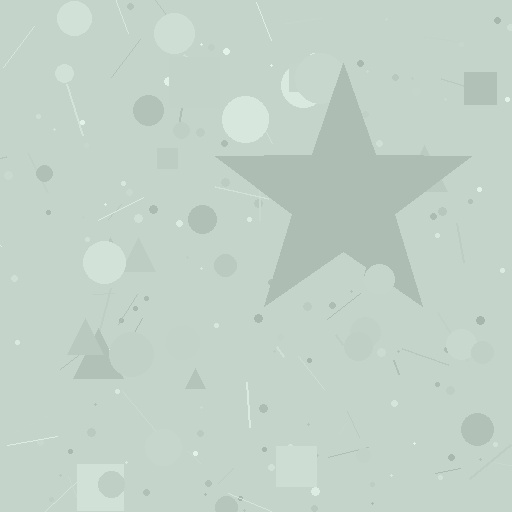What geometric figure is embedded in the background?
A star is embedded in the background.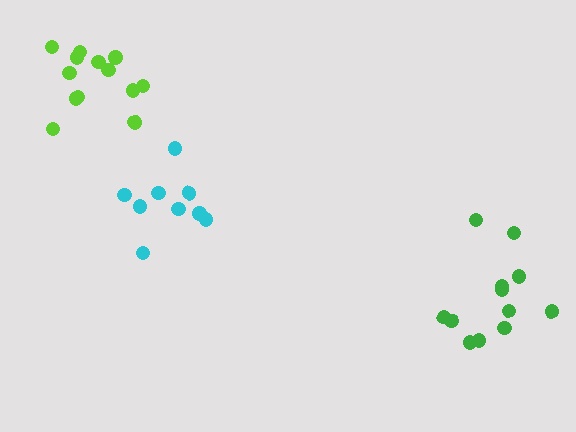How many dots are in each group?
Group 1: 12 dots, Group 2: 14 dots, Group 3: 9 dots (35 total).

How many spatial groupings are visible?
There are 3 spatial groupings.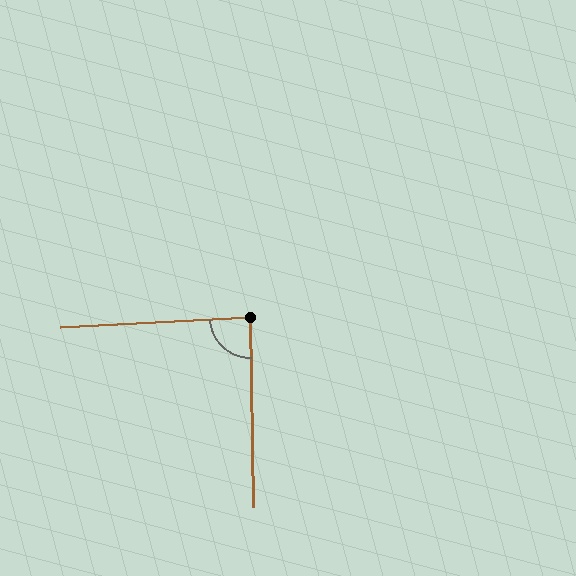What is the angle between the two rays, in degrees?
Approximately 88 degrees.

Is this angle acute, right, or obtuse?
It is approximately a right angle.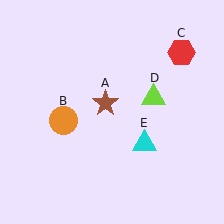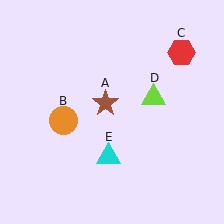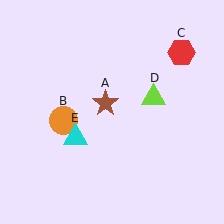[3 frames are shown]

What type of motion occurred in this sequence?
The cyan triangle (object E) rotated clockwise around the center of the scene.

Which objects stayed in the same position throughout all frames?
Brown star (object A) and orange circle (object B) and red hexagon (object C) and lime triangle (object D) remained stationary.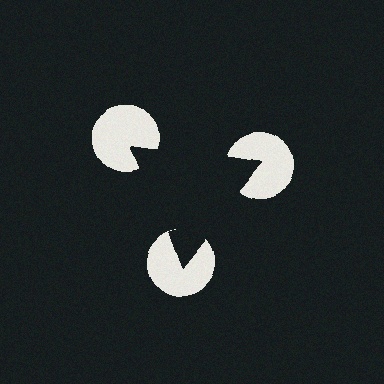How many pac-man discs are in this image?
There are 3 — one at each vertex of the illusory triangle.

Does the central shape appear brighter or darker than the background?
It typically appears slightly darker than the background, even though no actual brightness change is drawn.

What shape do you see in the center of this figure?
An illusory triangle — its edges are inferred from the aligned wedge cuts in the pac-man discs, not physically drawn.